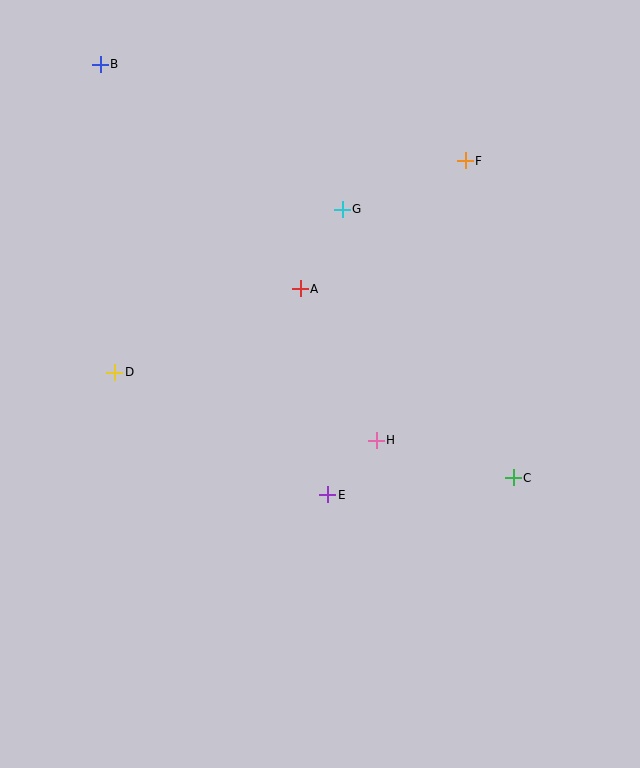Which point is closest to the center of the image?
Point H at (376, 440) is closest to the center.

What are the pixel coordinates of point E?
Point E is at (328, 495).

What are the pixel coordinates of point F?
Point F is at (465, 161).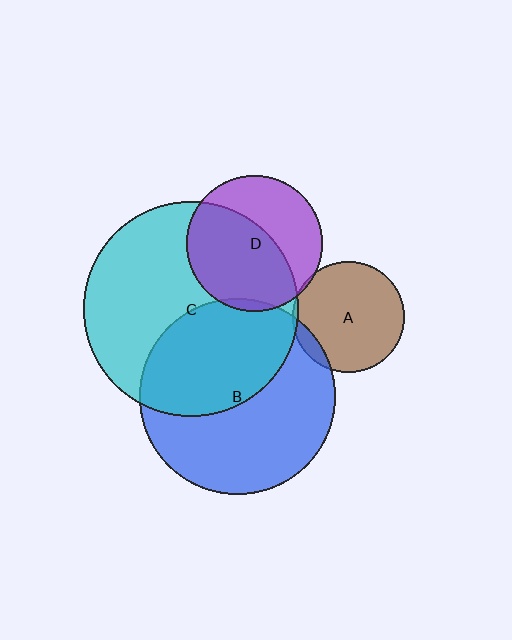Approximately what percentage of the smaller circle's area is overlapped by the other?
Approximately 5%.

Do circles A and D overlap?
Yes.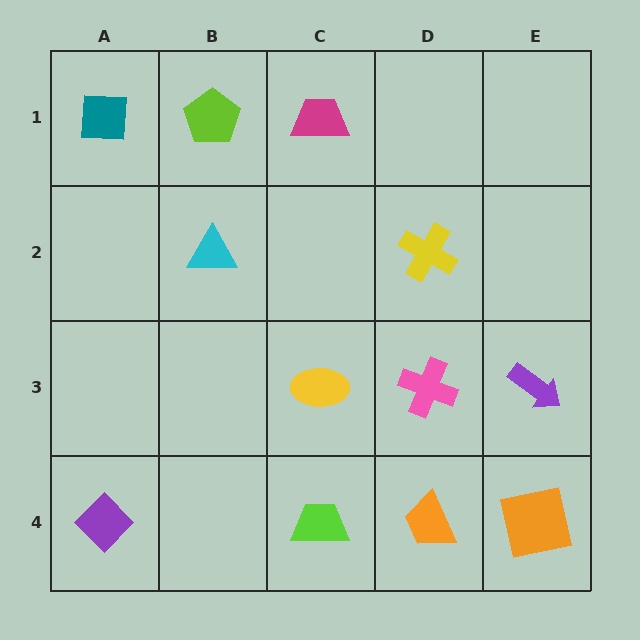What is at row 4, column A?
A purple diamond.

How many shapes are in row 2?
2 shapes.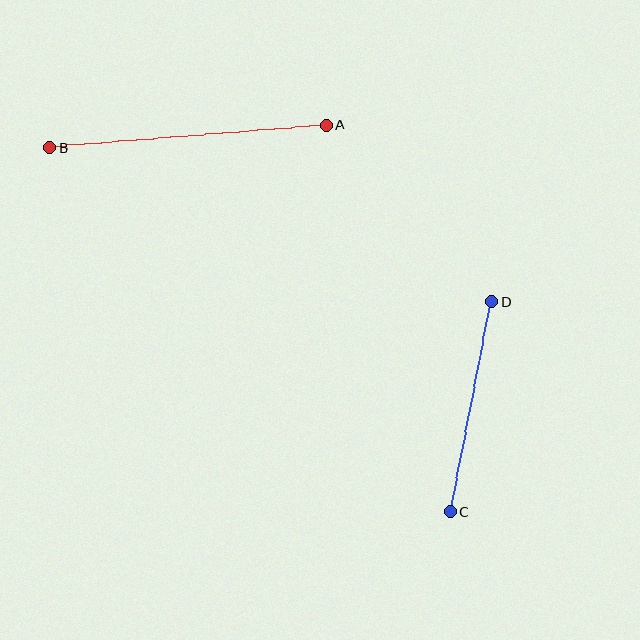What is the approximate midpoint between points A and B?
The midpoint is at approximately (188, 136) pixels.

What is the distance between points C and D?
The distance is approximately 214 pixels.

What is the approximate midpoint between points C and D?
The midpoint is at approximately (471, 407) pixels.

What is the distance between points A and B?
The distance is approximately 277 pixels.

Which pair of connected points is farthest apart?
Points A and B are farthest apart.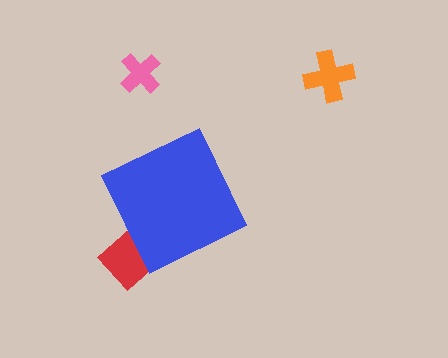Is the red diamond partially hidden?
Yes, the red diamond is partially hidden behind the blue diamond.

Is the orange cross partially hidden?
No, the orange cross is fully visible.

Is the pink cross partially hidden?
No, the pink cross is fully visible.